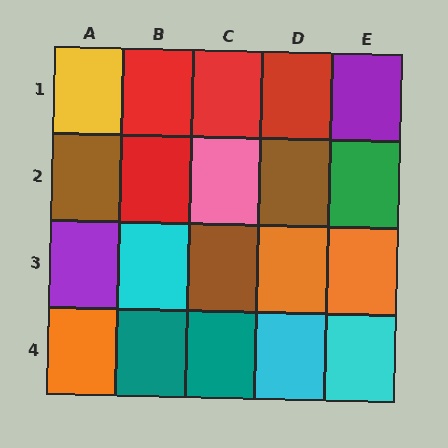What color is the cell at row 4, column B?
Teal.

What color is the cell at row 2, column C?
Pink.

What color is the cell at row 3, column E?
Orange.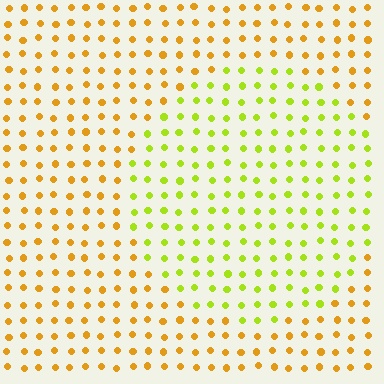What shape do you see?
I see a circle.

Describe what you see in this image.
The image is filled with small orange elements in a uniform arrangement. A circle-shaped region is visible where the elements are tinted to a slightly different hue, forming a subtle color boundary.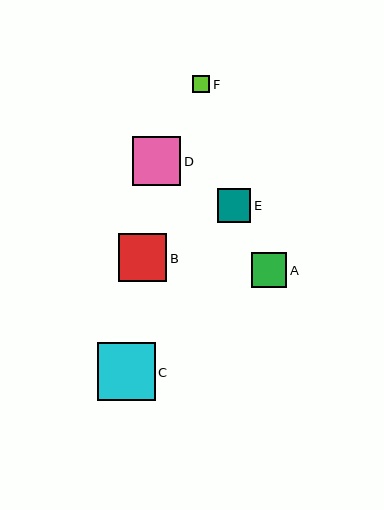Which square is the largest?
Square C is the largest with a size of approximately 58 pixels.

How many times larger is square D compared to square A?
Square D is approximately 1.4 times the size of square A.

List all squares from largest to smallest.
From largest to smallest: C, D, B, A, E, F.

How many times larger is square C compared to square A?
Square C is approximately 1.6 times the size of square A.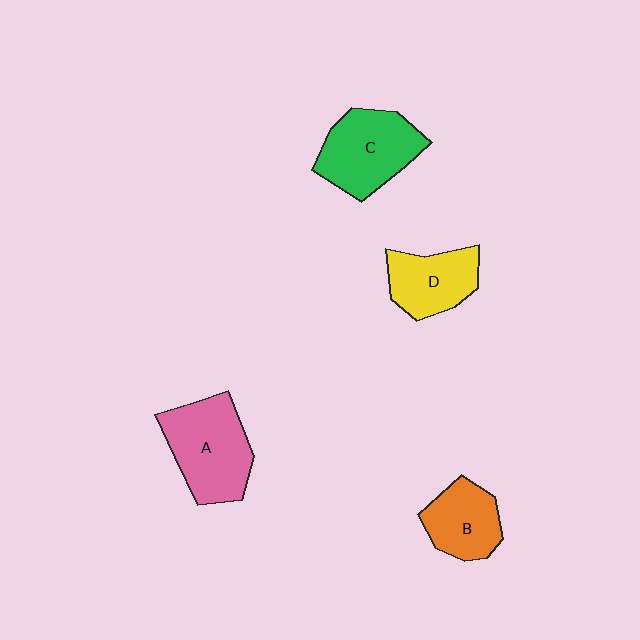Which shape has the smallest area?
Shape B (orange).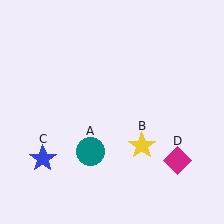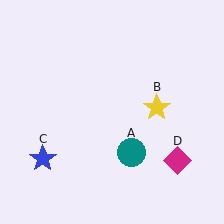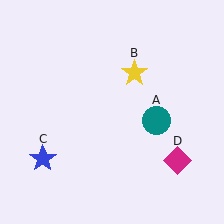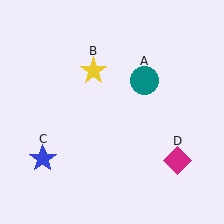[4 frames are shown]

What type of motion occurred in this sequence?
The teal circle (object A), yellow star (object B) rotated counterclockwise around the center of the scene.